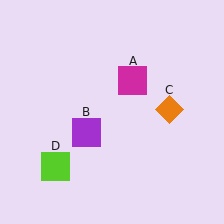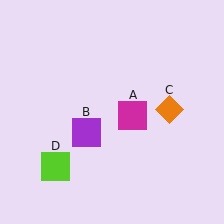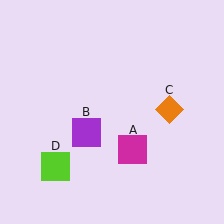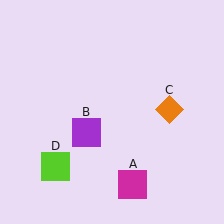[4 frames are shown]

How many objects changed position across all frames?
1 object changed position: magenta square (object A).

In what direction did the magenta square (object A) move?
The magenta square (object A) moved down.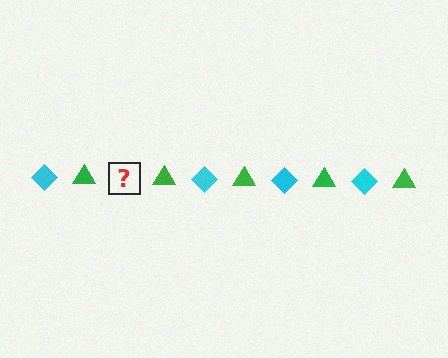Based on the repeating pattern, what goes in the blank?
The blank should be a cyan diamond.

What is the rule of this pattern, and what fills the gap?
The rule is that the pattern alternates between cyan diamond and green triangle. The gap should be filled with a cyan diamond.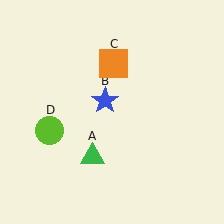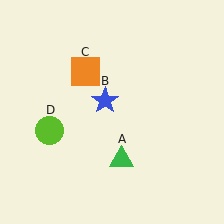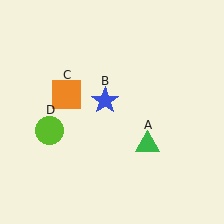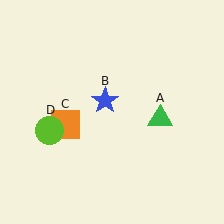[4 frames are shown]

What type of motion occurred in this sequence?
The green triangle (object A), orange square (object C) rotated counterclockwise around the center of the scene.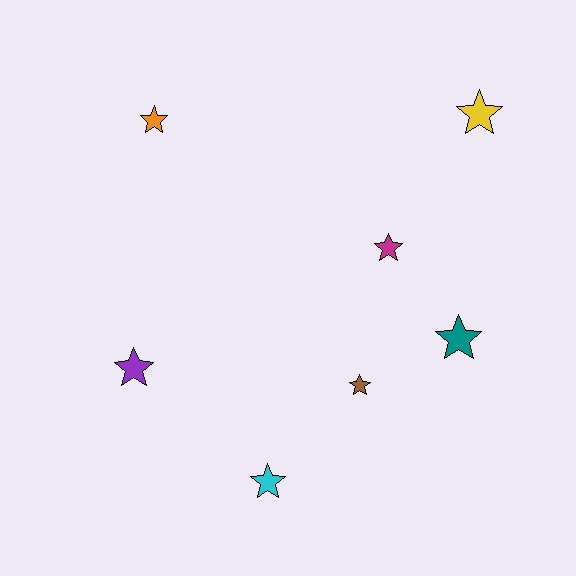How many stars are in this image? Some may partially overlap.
There are 7 stars.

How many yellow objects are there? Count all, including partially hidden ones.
There is 1 yellow object.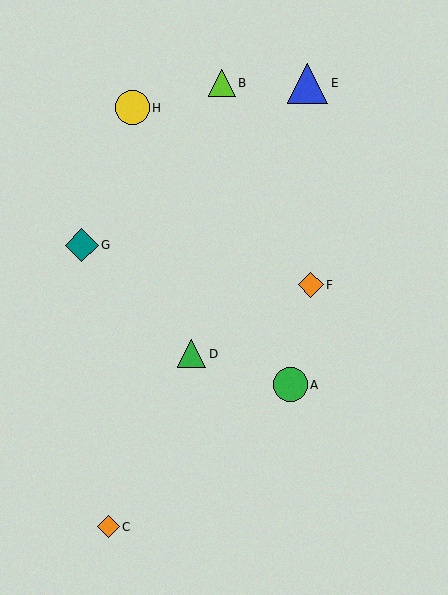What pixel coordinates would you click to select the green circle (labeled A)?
Click at (290, 385) to select the green circle A.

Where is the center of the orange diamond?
The center of the orange diamond is at (311, 285).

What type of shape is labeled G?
Shape G is a teal diamond.